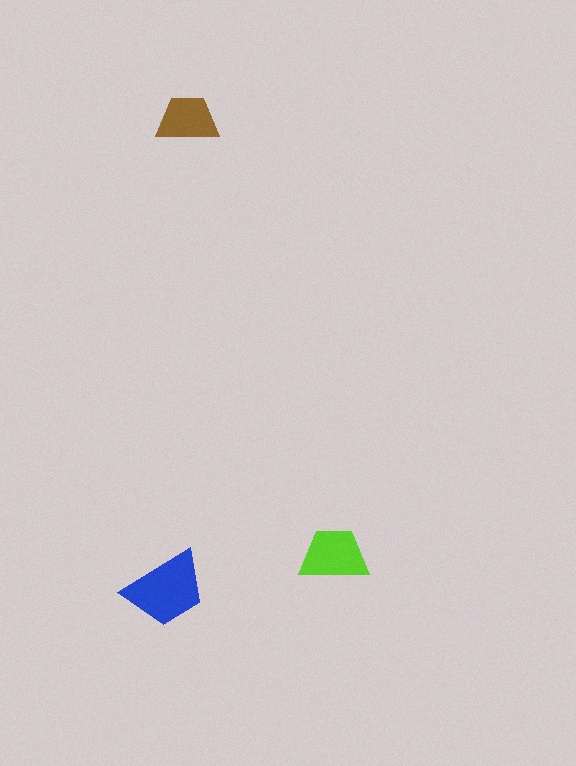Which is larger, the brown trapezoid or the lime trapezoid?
The lime one.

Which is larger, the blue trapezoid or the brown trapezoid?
The blue one.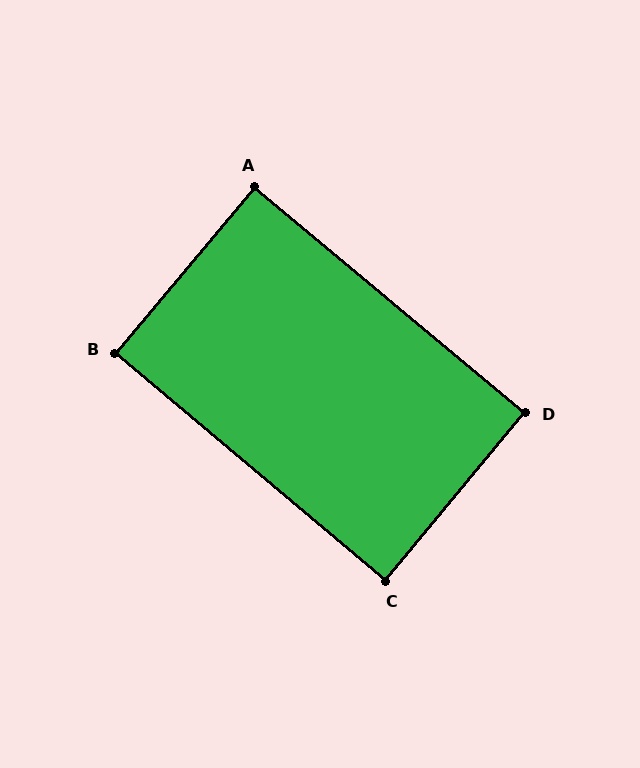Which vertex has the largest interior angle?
A, at approximately 90 degrees.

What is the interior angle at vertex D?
Approximately 90 degrees (approximately right).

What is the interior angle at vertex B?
Approximately 90 degrees (approximately right).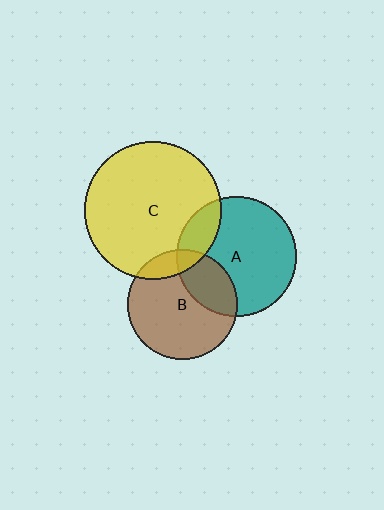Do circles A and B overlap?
Yes.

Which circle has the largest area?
Circle C (yellow).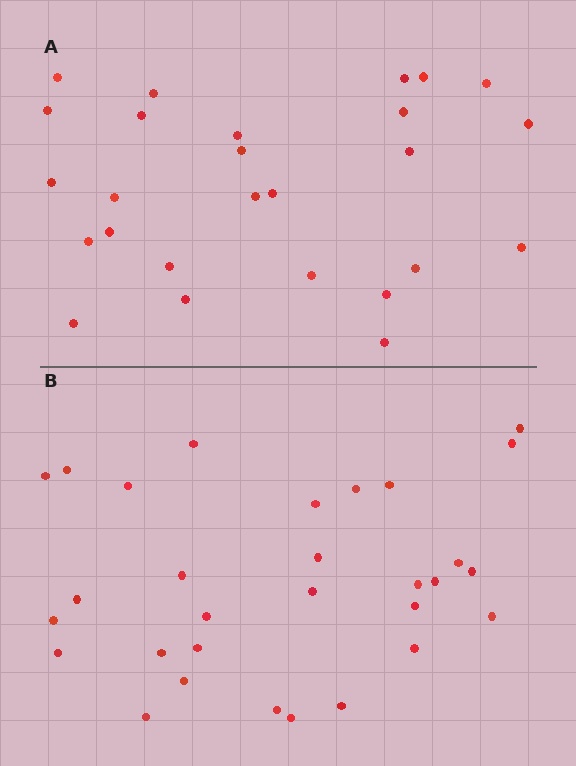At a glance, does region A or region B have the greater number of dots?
Region B (the bottom region) has more dots.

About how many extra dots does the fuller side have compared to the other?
Region B has about 4 more dots than region A.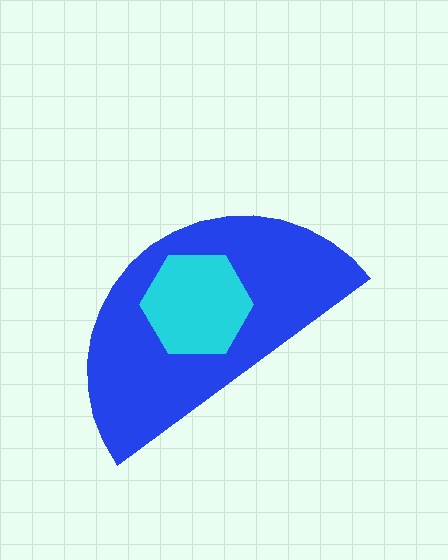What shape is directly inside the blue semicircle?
The cyan hexagon.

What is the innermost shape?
The cyan hexagon.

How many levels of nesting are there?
2.